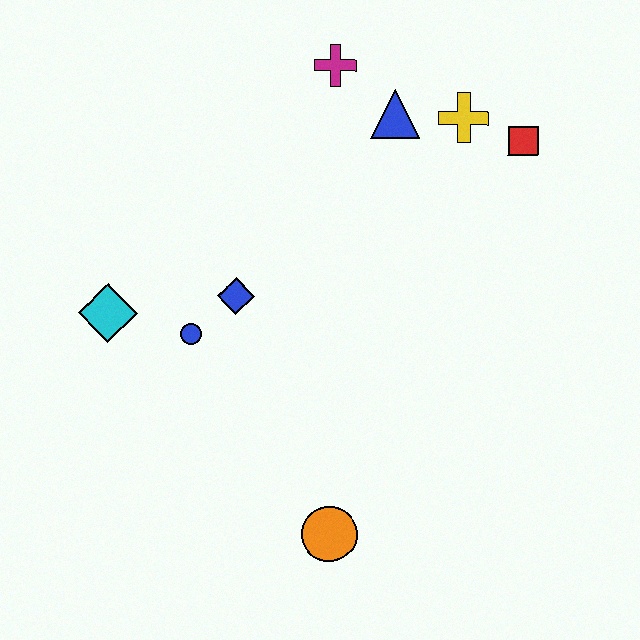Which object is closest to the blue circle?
The blue diamond is closest to the blue circle.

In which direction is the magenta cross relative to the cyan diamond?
The magenta cross is above the cyan diamond.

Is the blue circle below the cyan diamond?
Yes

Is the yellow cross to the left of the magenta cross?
No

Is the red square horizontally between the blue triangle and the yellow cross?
No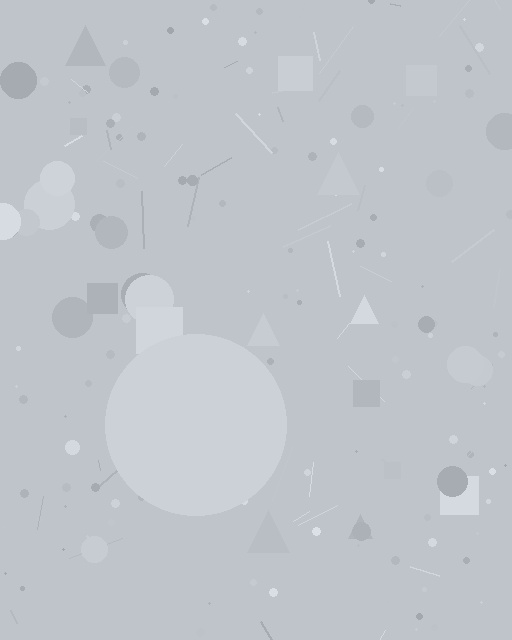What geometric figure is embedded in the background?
A circle is embedded in the background.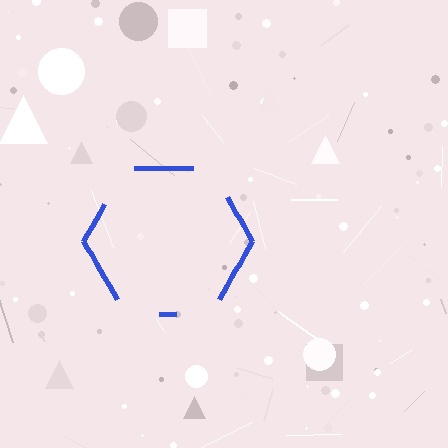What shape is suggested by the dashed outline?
The dashed outline suggests a hexagon.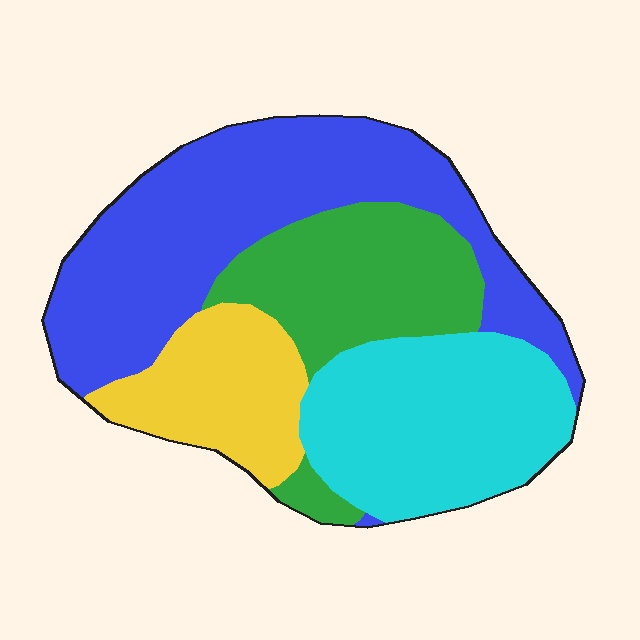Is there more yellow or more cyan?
Cyan.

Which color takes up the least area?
Yellow, at roughly 15%.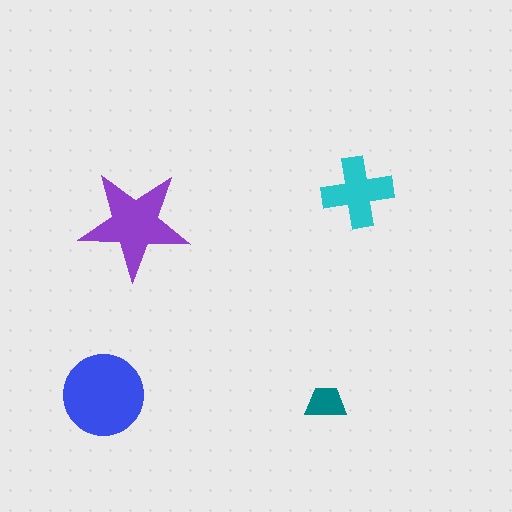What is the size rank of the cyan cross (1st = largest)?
3rd.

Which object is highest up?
The cyan cross is topmost.